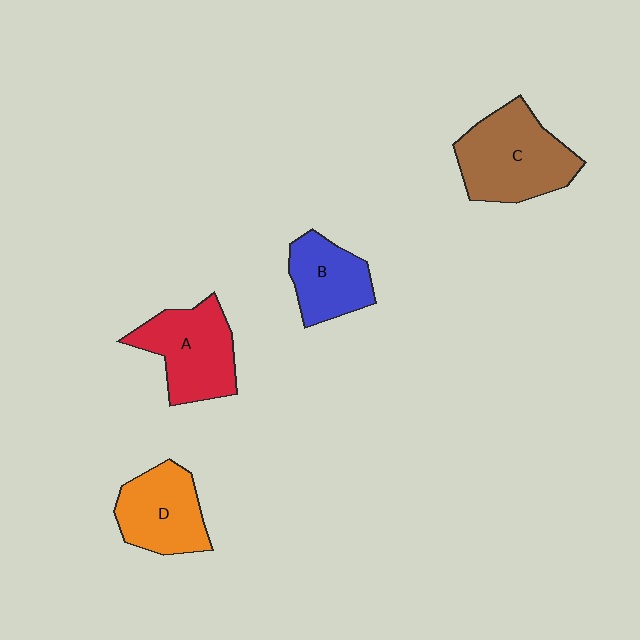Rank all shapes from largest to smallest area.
From largest to smallest: C (brown), A (red), D (orange), B (blue).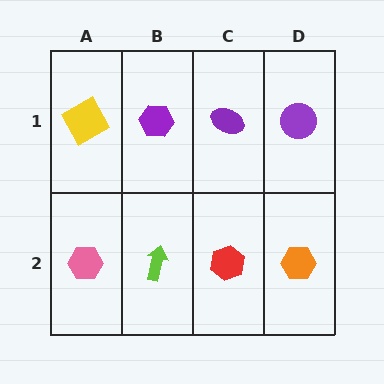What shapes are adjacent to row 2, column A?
A yellow square (row 1, column A), a lime arrow (row 2, column B).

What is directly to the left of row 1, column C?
A purple hexagon.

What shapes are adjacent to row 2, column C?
A purple ellipse (row 1, column C), a lime arrow (row 2, column B), an orange hexagon (row 2, column D).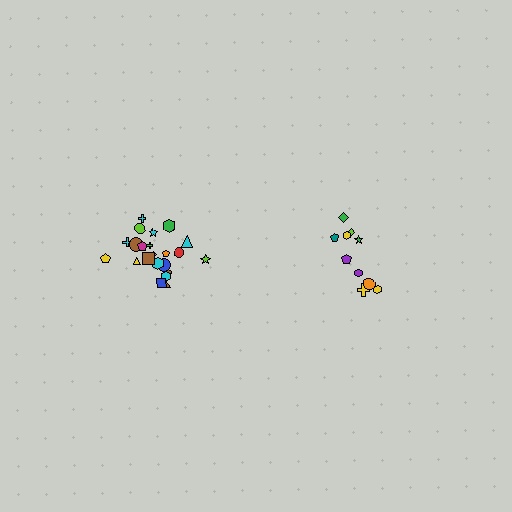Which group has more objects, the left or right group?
The left group.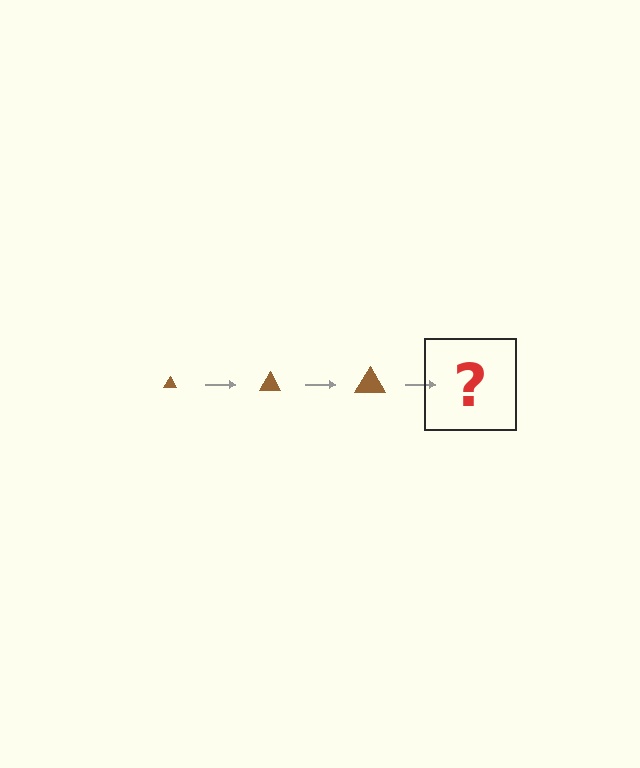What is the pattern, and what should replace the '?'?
The pattern is that the triangle gets progressively larger each step. The '?' should be a brown triangle, larger than the previous one.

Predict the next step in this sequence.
The next step is a brown triangle, larger than the previous one.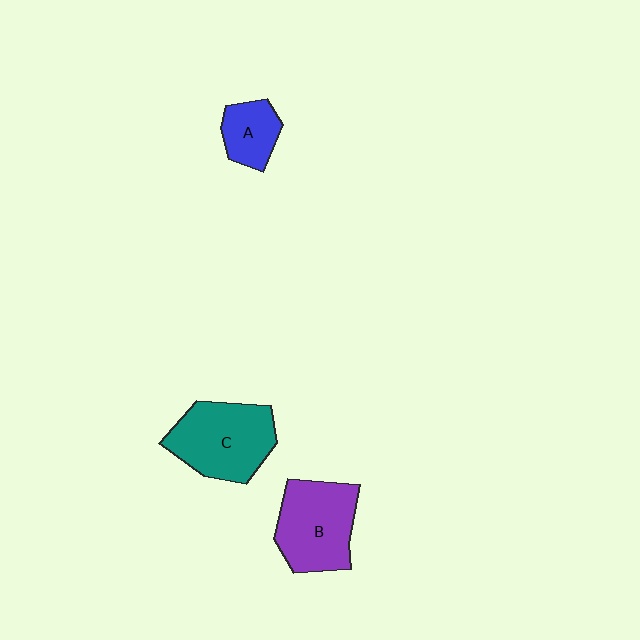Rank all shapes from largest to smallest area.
From largest to smallest: C (teal), B (purple), A (blue).